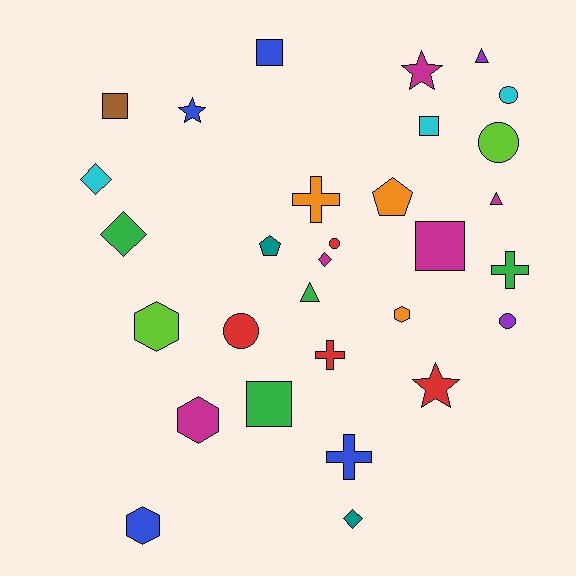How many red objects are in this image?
There are 4 red objects.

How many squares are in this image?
There are 5 squares.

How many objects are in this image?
There are 30 objects.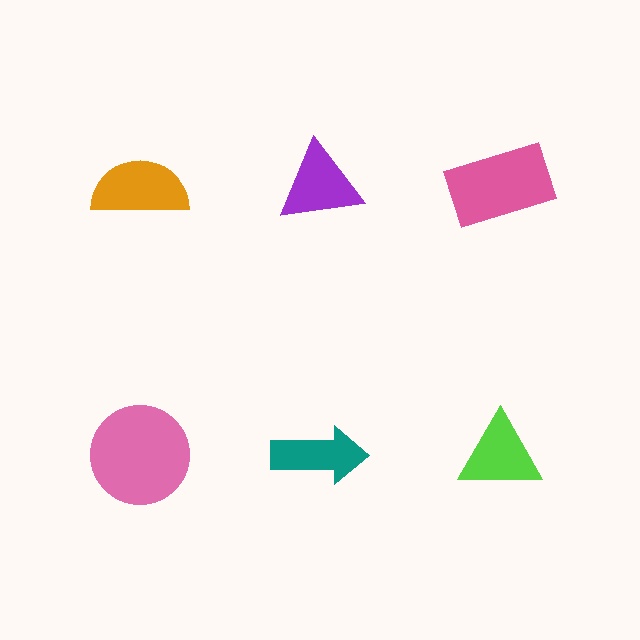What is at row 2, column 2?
A teal arrow.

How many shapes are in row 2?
3 shapes.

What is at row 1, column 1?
An orange semicircle.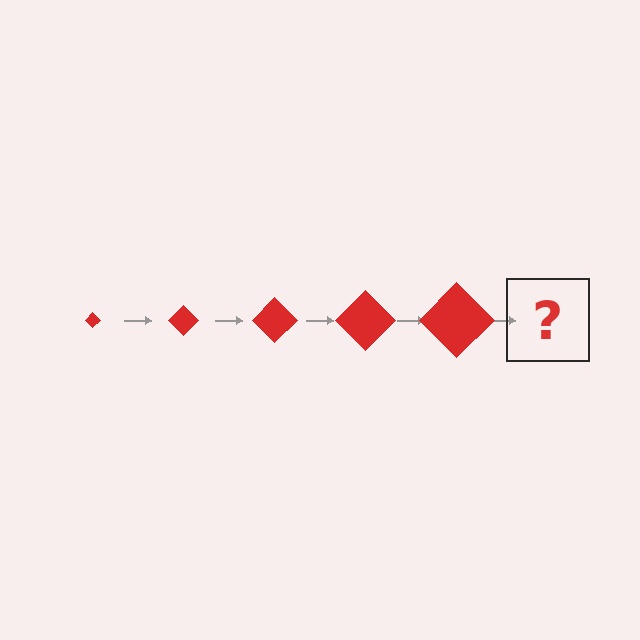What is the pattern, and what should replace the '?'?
The pattern is that the diamond gets progressively larger each step. The '?' should be a red diamond, larger than the previous one.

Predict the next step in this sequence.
The next step is a red diamond, larger than the previous one.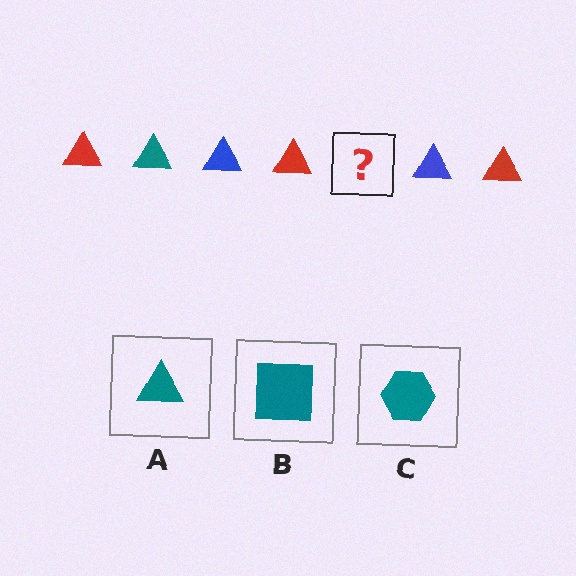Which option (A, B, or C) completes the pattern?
A.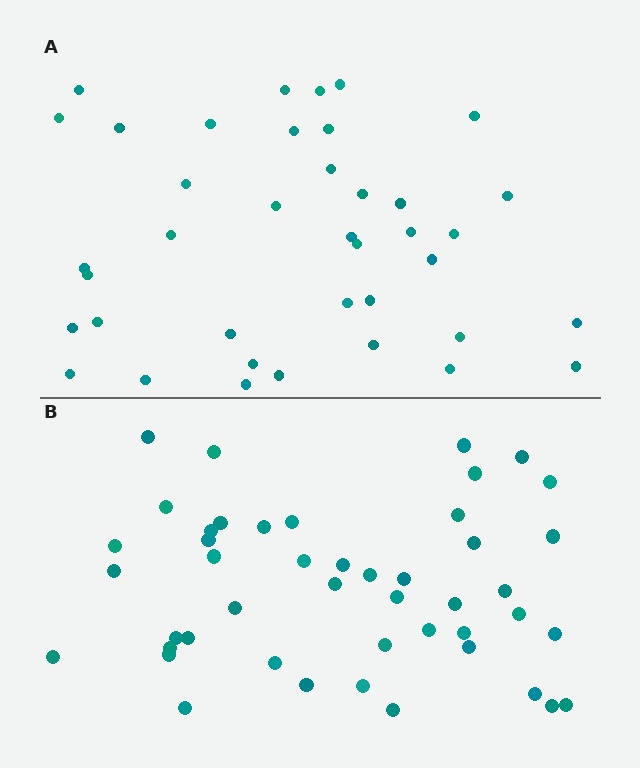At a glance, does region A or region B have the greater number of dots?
Region B (the bottom region) has more dots.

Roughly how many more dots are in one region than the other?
Region B has roughly 8 or so more dots than region A.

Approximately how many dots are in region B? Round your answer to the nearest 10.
About 50 dots. (The exact count is 46, which rounds to 50.)